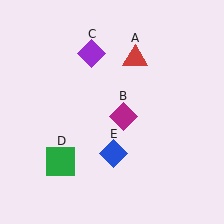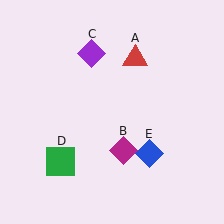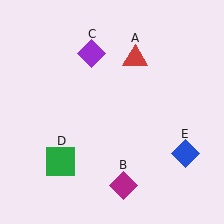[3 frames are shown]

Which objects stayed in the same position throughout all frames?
Red triangle (object A) and purple diamond (object C) and green square (object D) remained stationary.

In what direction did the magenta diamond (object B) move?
The magenta diamond (object B) moved down.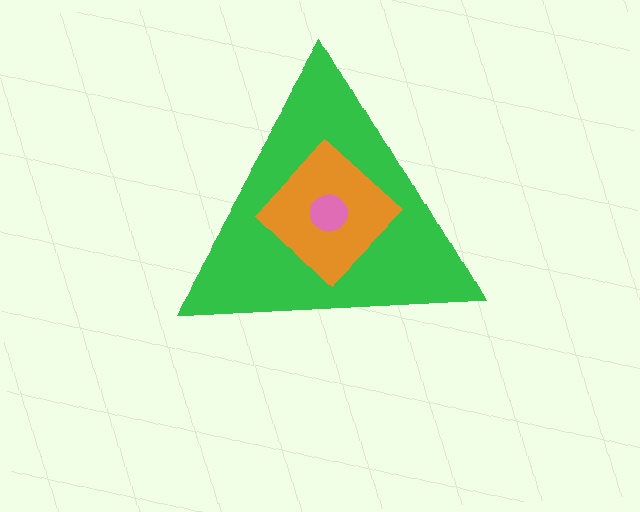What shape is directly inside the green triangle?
The orange diamond.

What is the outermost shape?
The green triangle.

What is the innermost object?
The pink circle.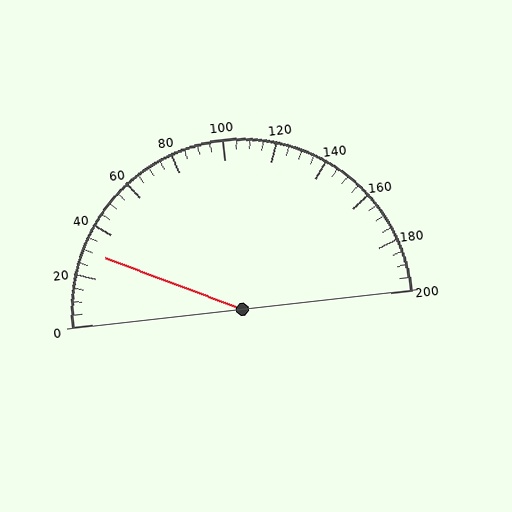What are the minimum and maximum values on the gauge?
The gauge ranges from 0 to 200.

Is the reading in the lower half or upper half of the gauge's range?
The reading is in the lower half of the range (0 to 200).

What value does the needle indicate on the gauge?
The needle indicates approximately 30.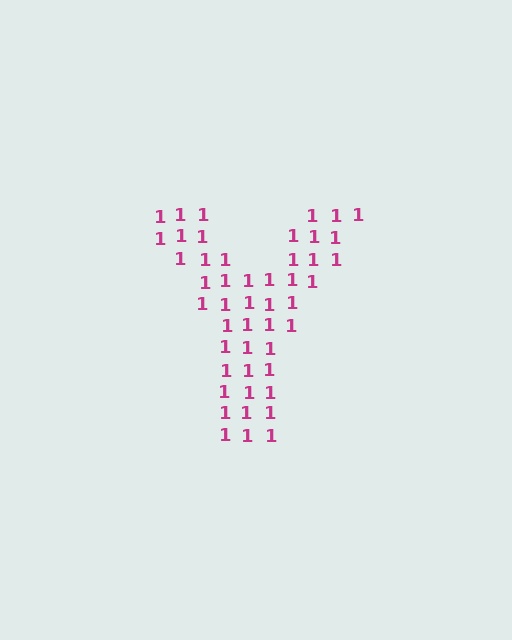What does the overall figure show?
The overall figure shows the letter Y.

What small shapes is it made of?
It is made of small digit 1's.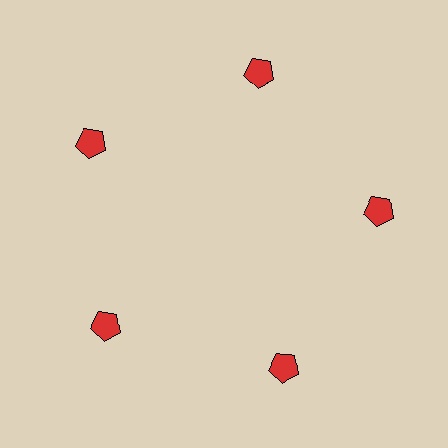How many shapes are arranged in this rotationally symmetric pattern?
There are 5 shapes, arranged in 5 groups of 1.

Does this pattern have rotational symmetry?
Yes, this pattern has 5-fold rotational symmetry. It looks the same after rotating 72 degrees around the center.